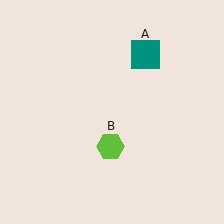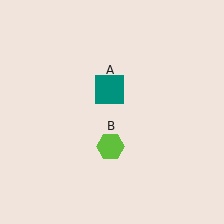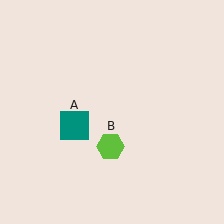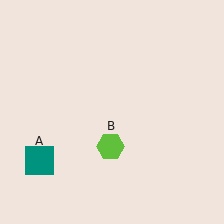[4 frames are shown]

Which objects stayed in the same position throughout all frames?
Lime hexagon (object B) remained stationary.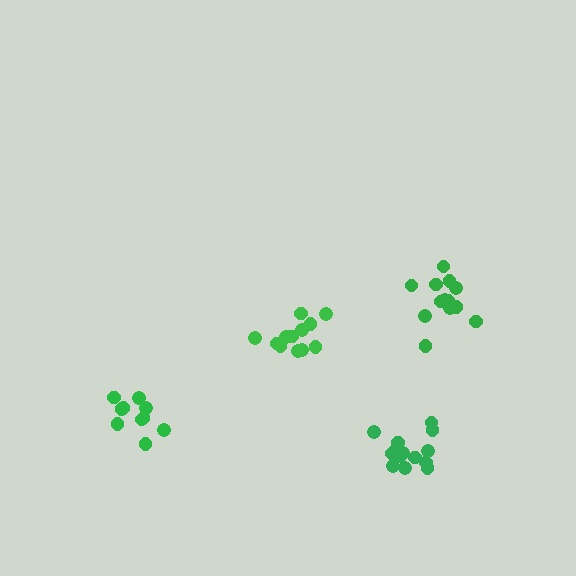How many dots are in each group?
Group 1: 14 dots, Group 2: 14 dots, Group 3: 14 dots, Group 4: 10 dots (52 total).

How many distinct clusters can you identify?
There are 4 distinct clusters.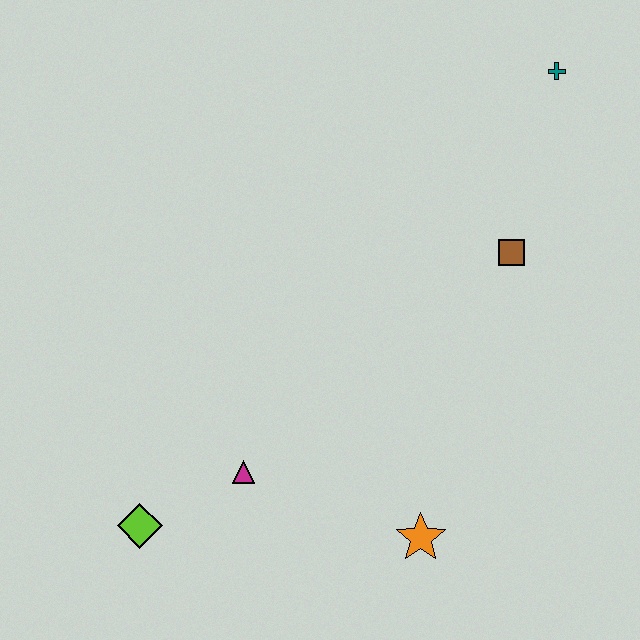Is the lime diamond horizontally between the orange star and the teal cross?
No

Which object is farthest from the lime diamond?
The teal cross is farthest from the lime diamond.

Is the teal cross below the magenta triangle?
No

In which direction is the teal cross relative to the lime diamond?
The teal cross is above the lime diamond.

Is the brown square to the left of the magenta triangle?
No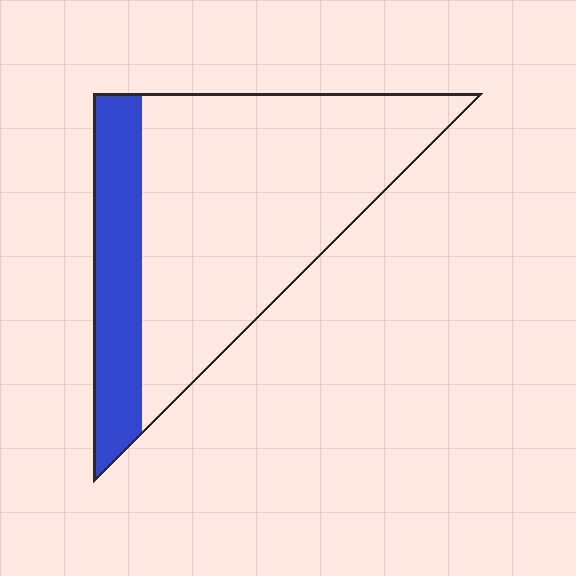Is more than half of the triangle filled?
No.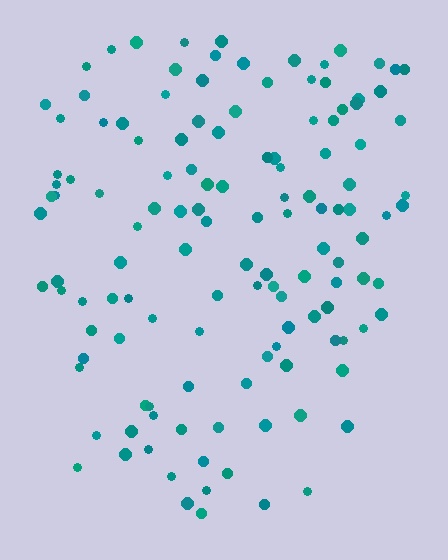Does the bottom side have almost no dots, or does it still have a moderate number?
Still a moderate number, just noticeably fewer than the top.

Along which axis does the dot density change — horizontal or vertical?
Vertical.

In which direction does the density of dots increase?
From bottom to top, with the top side densest.